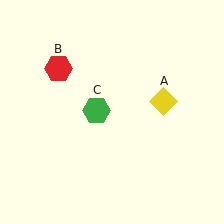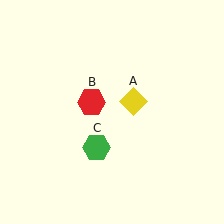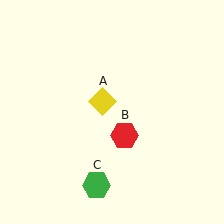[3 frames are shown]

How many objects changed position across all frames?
3 objects changed position: yellow diamond (object A), red hexagon (object B), green hexagon (object C).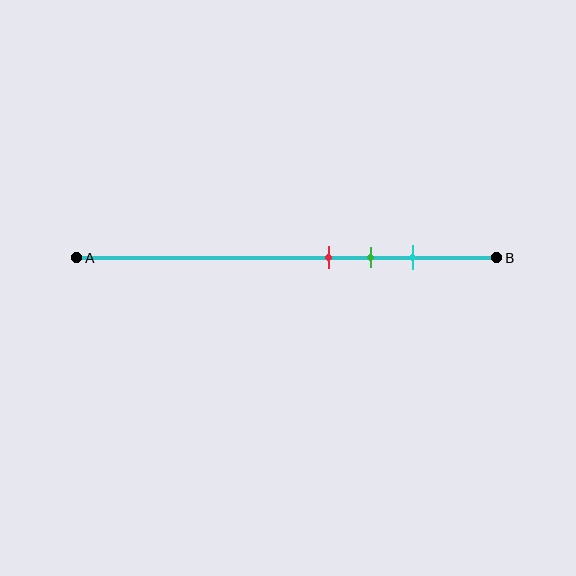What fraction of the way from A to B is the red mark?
The red mark is approximately 60% (0.6) of the way from A to B.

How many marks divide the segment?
There are 3 marks dividing the segment.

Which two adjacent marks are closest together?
The red and green marks are the closest adjacent pair.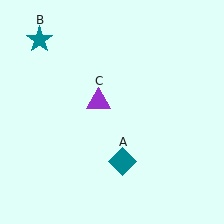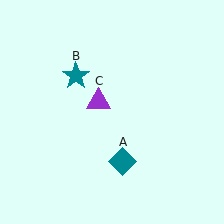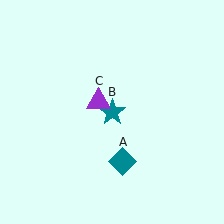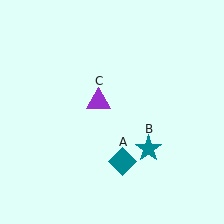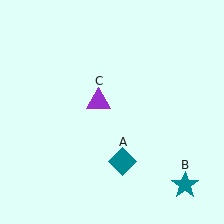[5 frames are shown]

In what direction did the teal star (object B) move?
The teal star (object B) moved down and to the right.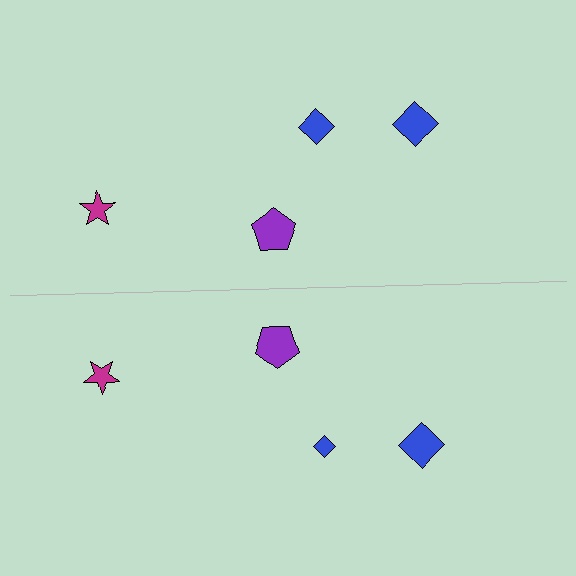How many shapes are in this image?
There are 8 shapes in this image.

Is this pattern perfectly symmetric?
No, the pattern is not perfectly symmetric. The blue diamond on the bottom side has a different size than its mirror counterpart.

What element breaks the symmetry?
The blue diamond on the bottom side has a different size than its mirror counterpart.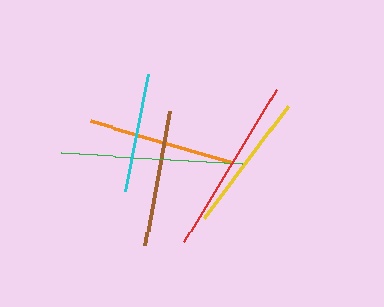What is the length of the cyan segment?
The cyan segment is approximately 119 pixels long.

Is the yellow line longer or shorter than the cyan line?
The yellow line is longer than the cyan line.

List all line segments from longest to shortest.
From longest to shortest: green, red, orange, yellow, brown, cyan.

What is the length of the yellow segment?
The yellow segment is approximately 142 pixels long.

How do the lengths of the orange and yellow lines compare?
The orange and yellow lines are approximately the same length.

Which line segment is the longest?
The green line is the longest at approximately 182 pixels.